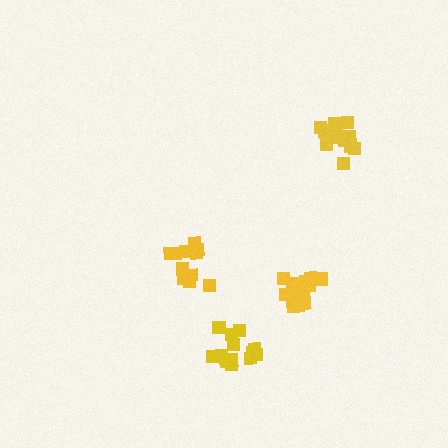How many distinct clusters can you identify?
There are 4 distinct clusters.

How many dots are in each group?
Group 1: 14 dots, Group 2: 13 dots, Group 3: 12 dots, Group 4: 11 dots (50 total).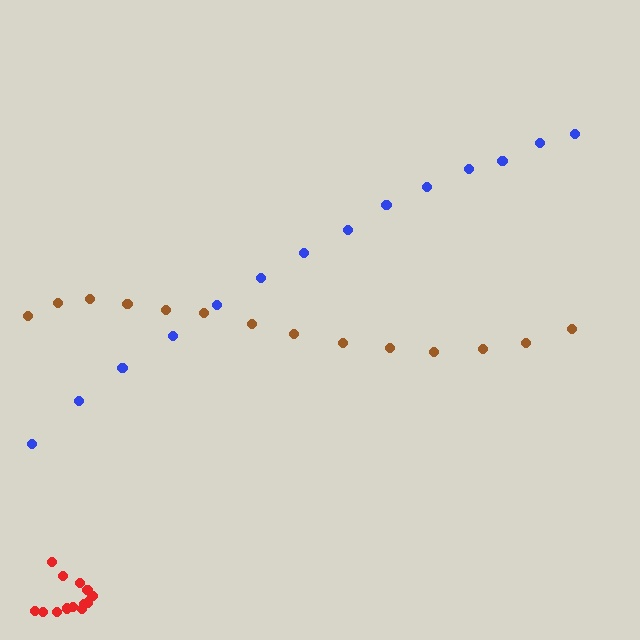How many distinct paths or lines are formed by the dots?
There are 3 distinct paths.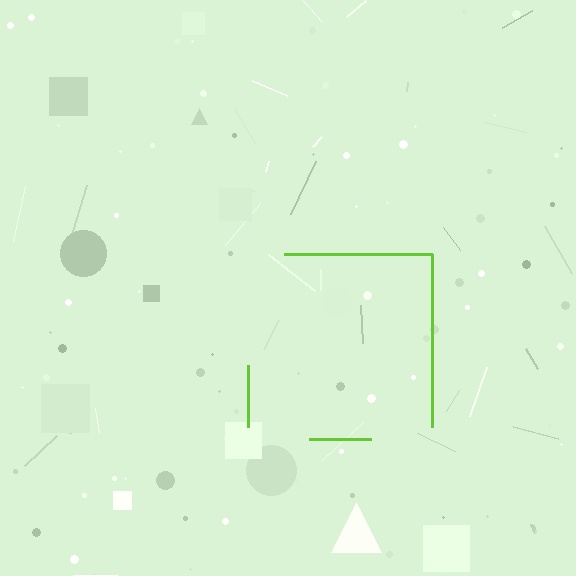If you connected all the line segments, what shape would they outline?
They would outline a square.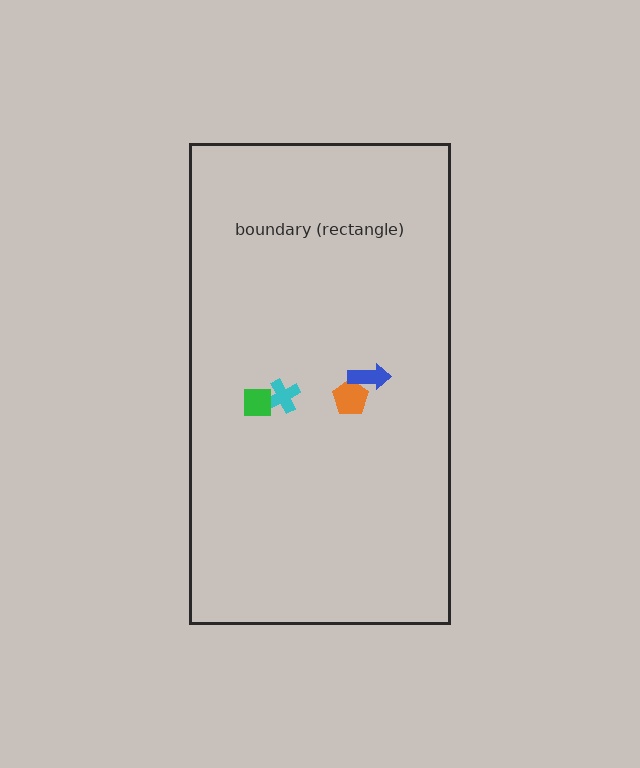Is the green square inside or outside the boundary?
Inside.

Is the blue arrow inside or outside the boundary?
Inside.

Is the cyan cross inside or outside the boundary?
Inside.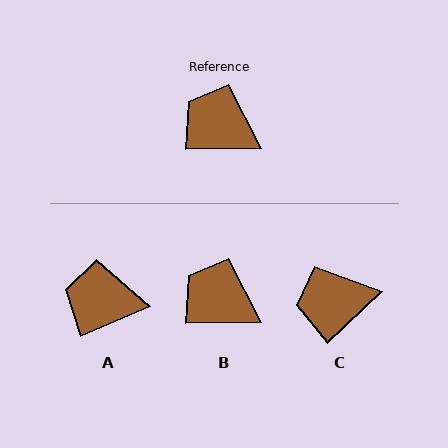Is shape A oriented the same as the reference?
No, it is off by about 22 degrees.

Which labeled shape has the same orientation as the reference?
B.